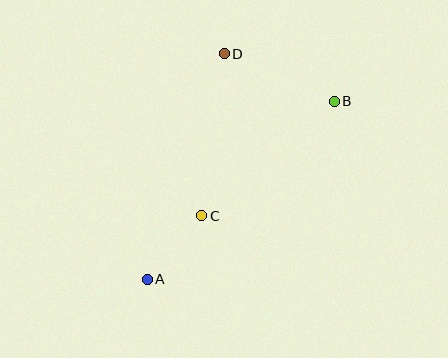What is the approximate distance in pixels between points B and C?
The distance between B and C is approximately 175 pixels.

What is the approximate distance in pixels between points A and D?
The distance between A and D is approximately 238 pixels.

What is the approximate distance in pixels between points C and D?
The distance between C and D is approximately 163 pixels.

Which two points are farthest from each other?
Points A and B are farthest from each other.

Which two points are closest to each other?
Points A and C are closest to each other.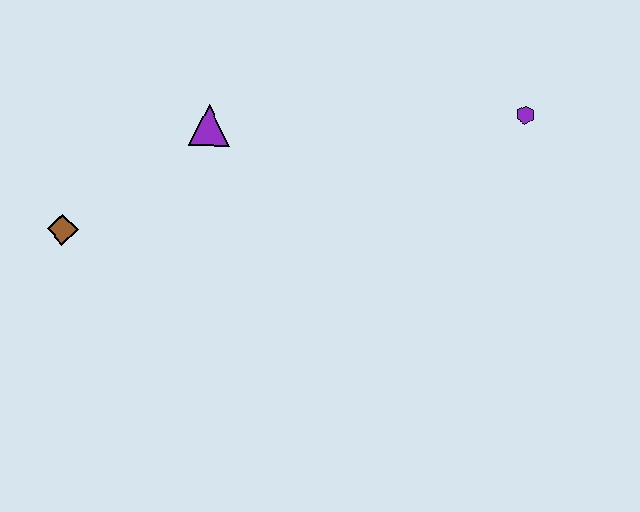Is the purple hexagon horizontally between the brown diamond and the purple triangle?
No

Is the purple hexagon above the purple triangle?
Yes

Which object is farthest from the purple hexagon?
The brown diamond is farthest from the purple hexagon.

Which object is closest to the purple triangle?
The brown diamond is closest to the purple triangle.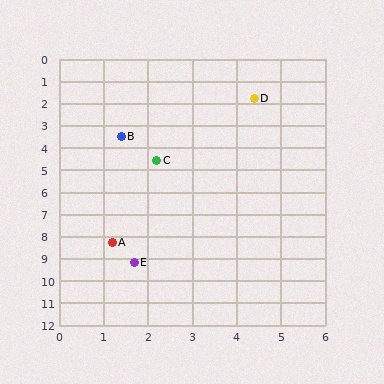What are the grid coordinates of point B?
Point B is at approximately (1.4, 3.5).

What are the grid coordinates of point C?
Point C is at approximately (2.2, 4.6).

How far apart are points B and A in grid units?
Points B and A are about 4.8 grid units apart.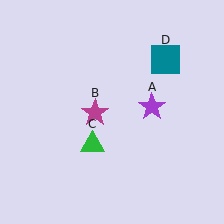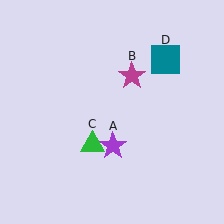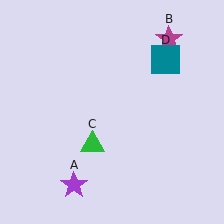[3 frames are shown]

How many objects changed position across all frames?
2 objects changed position: purple star (object A), magenta star (object B).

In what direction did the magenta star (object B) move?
The magenta star (object B) moved up and to the right.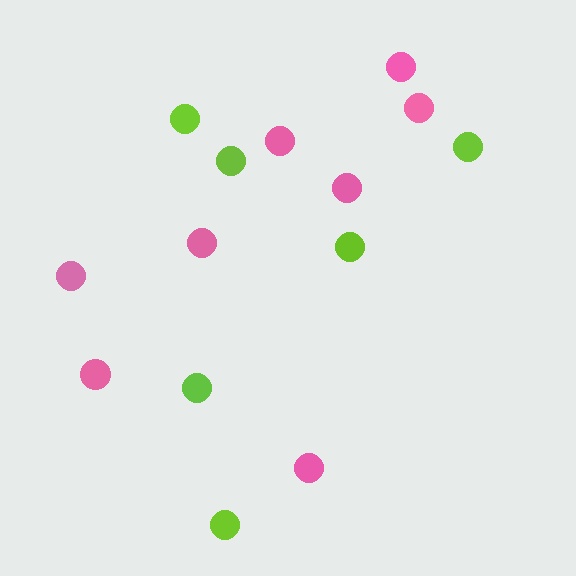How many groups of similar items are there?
There are 2 groups: one group of lime circles (6) and one group of pink circles (8).